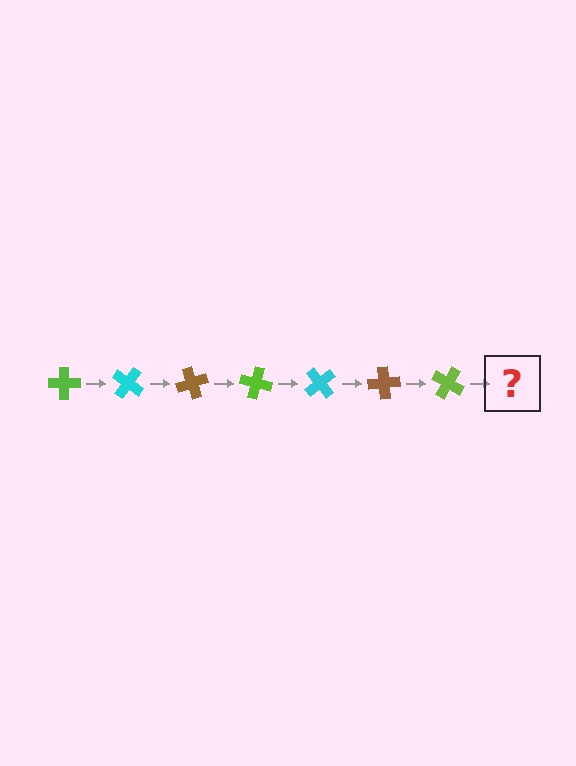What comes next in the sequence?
The next element should be a cyan cross, rotated 245 degrees from the start.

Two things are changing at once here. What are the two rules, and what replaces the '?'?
The two rules are that it rotates 35 degrees each step and the color cycles through lime, cyan, and brown. The '?' should be a cyan cross, rotated 245 degrees from the start.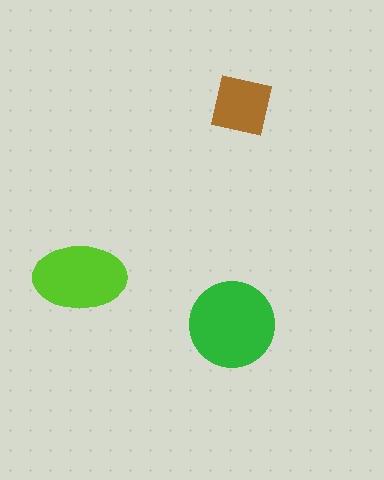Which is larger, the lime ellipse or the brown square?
The lime ellipse.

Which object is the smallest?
The brown square.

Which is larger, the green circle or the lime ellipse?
The green circle.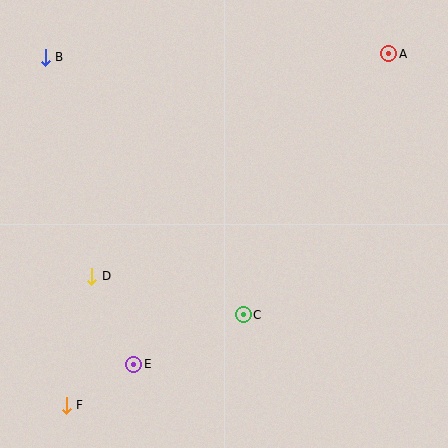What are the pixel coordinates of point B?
Point B is at (45, 57).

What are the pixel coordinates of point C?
Point C is at (243, 315).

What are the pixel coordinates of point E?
Point E is at (134, 364).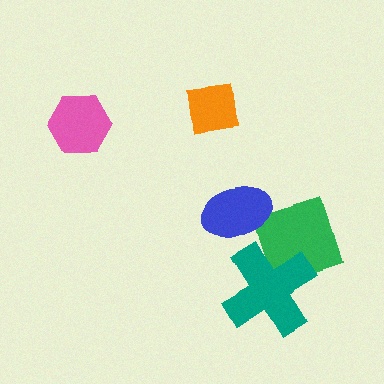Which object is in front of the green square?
The teal cross is in front of the green square.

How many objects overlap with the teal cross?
1 object overlaps with the teal cross.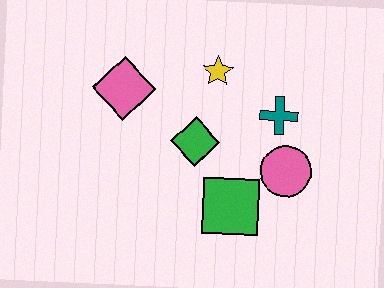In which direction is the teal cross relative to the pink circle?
The teal cross is above the pink circle.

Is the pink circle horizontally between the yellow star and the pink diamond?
No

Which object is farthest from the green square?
The pink diamond is farthest from the green square.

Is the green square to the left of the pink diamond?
No